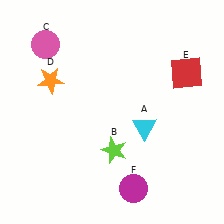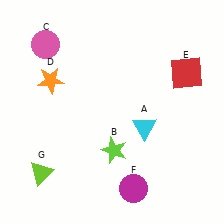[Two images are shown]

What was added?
A lime triangle (G) was added in Image 2.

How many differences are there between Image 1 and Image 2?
There is 1 difference between the two images.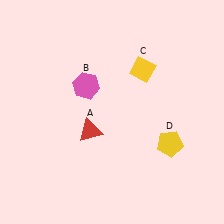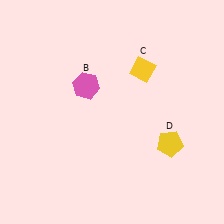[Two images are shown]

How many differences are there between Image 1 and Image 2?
There is 1 difference between the two images.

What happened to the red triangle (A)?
The red triangle (A) was removed in Image 2. It was in the bottom-left area of Image 1.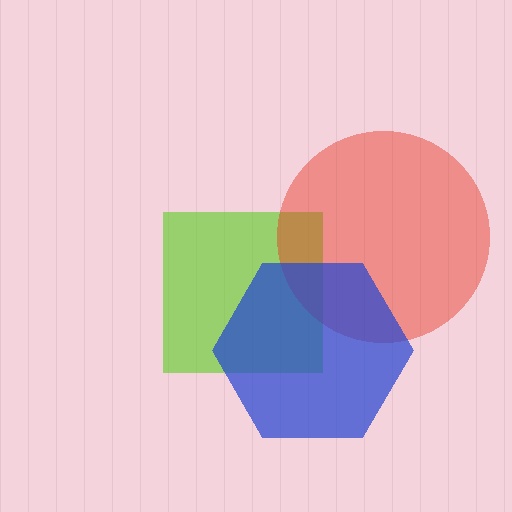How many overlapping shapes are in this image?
There are 3 overlapping shapes in the image.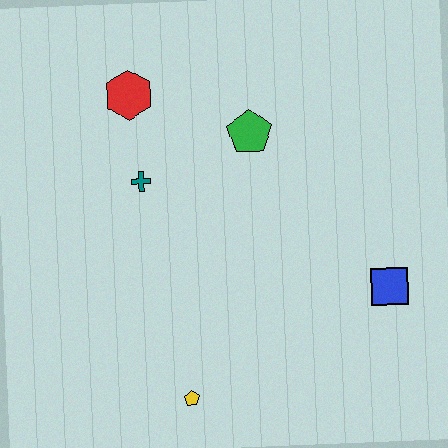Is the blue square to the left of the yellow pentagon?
No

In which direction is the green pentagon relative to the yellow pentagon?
The green pentagon is above the yellow pentagon.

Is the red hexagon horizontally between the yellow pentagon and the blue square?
No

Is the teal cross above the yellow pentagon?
Yes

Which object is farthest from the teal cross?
The blue square is farthest from the teal cross.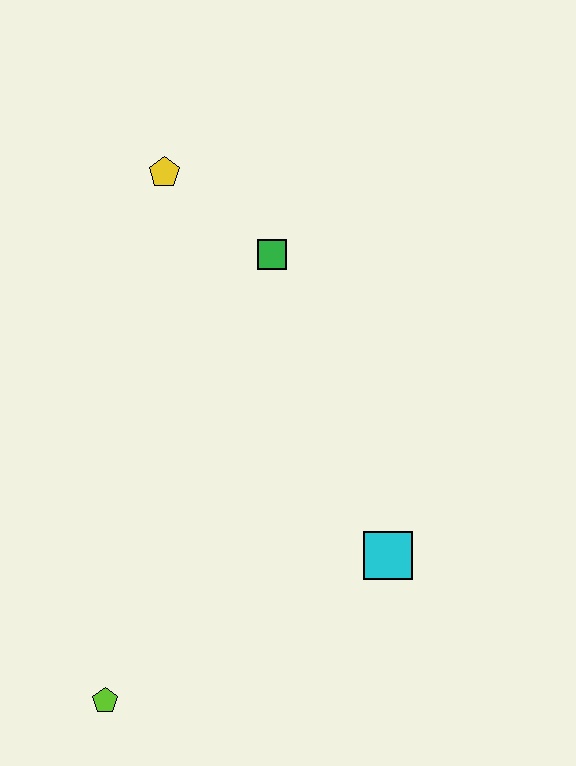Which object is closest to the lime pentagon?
The cyan square is closest to the lime pentagon.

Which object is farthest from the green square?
The lime pentagon is farthest from the green square.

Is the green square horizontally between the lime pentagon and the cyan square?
Yes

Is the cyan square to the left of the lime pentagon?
No